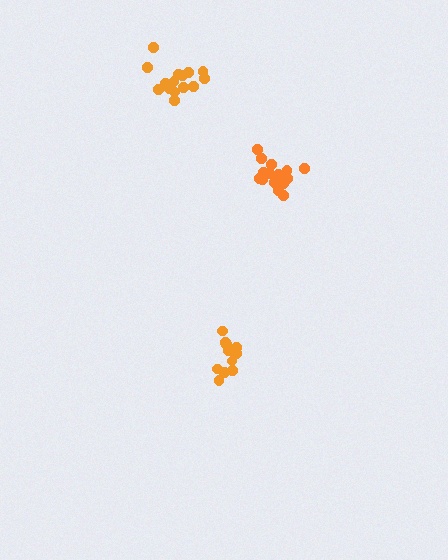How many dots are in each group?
Group 1: 15 dots, Group 2: 14 dots, Group 3: 15 dots (44 total).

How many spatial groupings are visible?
There are 3 spatial groupings.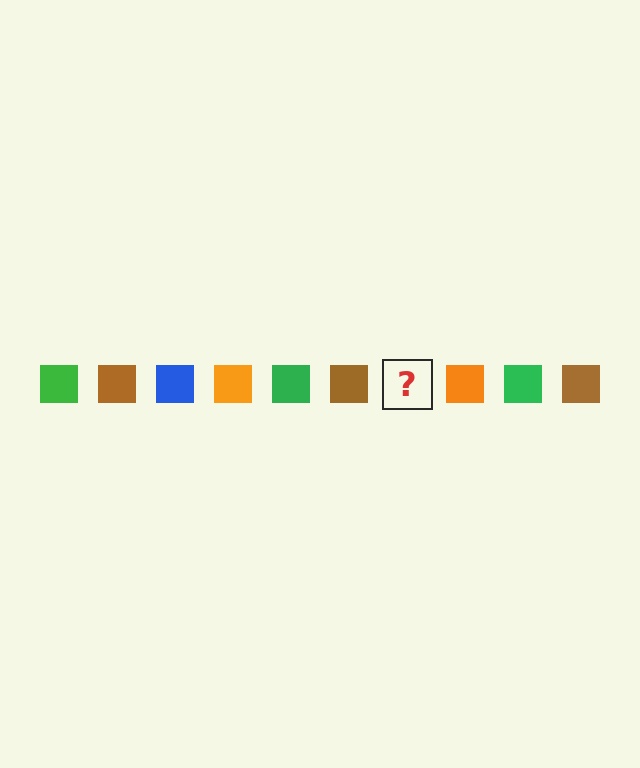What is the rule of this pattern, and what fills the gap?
The rule is that the pattern cycles through green, brown, blue, orange squares. The gap should be filled with a blue square.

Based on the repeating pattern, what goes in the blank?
The blank should be a blue square.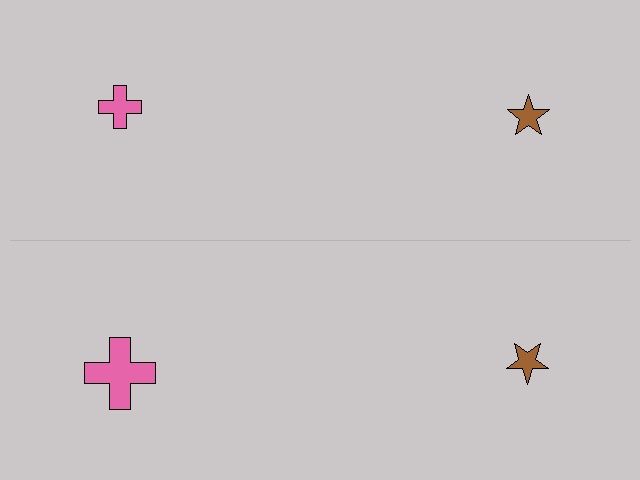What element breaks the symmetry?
The pink cross on the bottom side has a different size than its mirror counterpart.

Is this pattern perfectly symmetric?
No, the pattern is not perfectly symmetric. The pink cross on the bottom side has a different size than its mirror counterpart.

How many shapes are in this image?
There are 4 shapes in this image.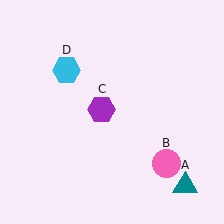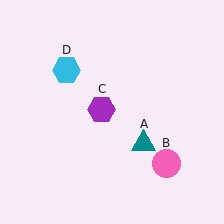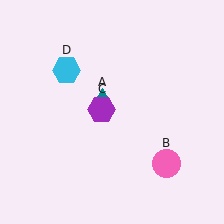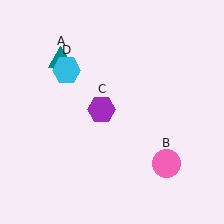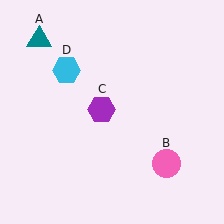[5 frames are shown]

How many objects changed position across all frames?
1 object changed position: teal triangle (object A).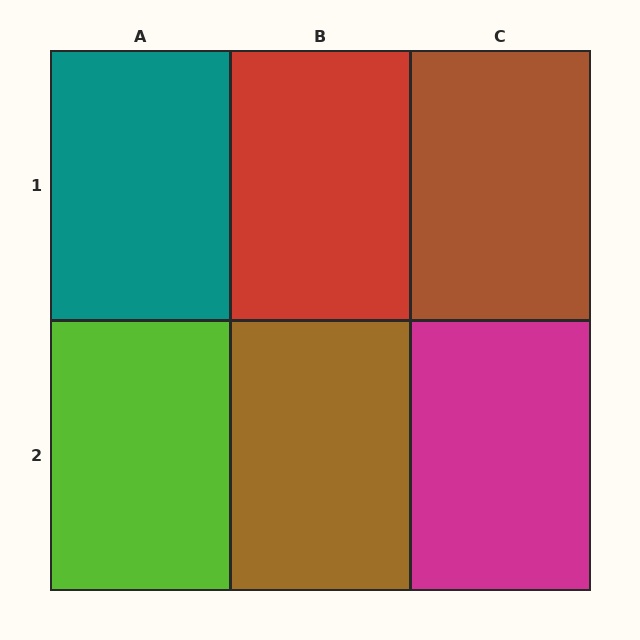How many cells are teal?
1 cell is teal.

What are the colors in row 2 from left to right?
Lime, brown, magenta.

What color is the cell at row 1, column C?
Brown.